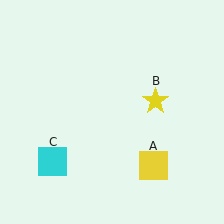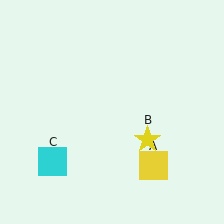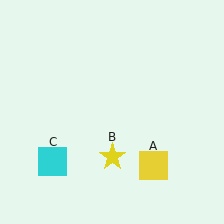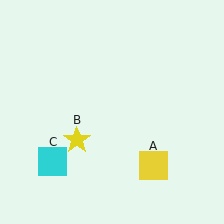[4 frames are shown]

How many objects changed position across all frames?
1 object changed position: yellow star (object B).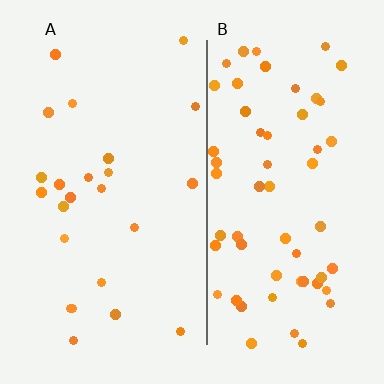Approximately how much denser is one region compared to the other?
Approximately 2.4× — region B over region A.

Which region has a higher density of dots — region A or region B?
B (the right).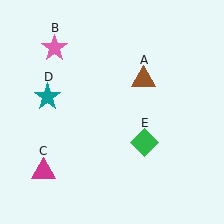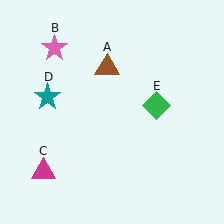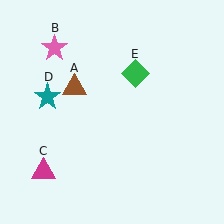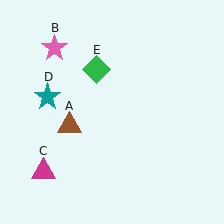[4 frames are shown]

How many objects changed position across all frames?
2 objects changed position: brown triangle (object A), green diamond (object E).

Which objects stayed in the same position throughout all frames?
Pink star (object B) and magenta triangle (object C) and teal star (object D) remained stationary.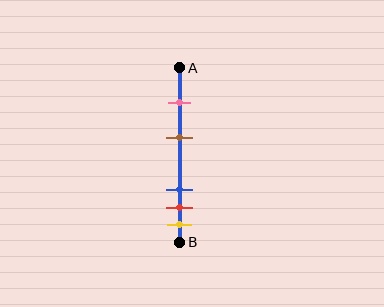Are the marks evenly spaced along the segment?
No, the marks are not evenly spaced.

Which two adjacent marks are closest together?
The red and yellow marks are the closest adjacent pair.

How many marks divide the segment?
There are 5 marks dividing the segment.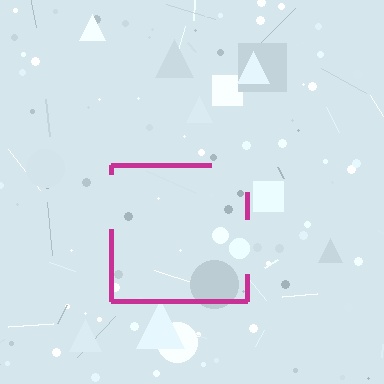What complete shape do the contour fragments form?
The contour fragments form a square.